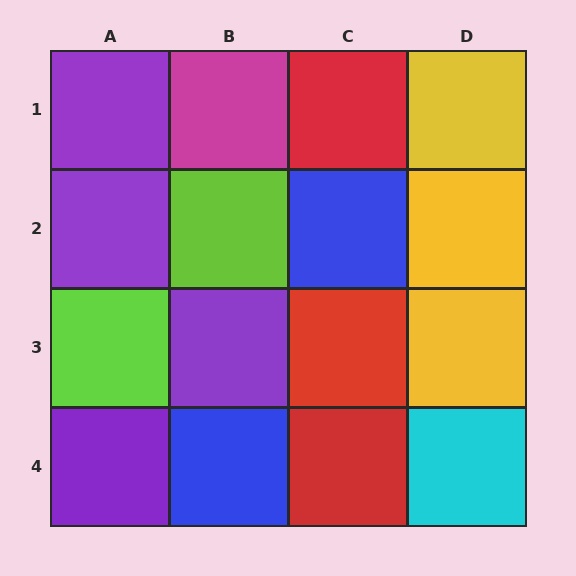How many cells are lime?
2 cells are lime.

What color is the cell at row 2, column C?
Blue.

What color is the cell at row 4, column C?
Red.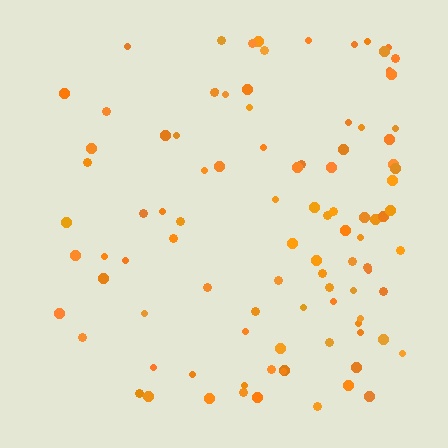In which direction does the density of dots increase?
From left to right, with the right side densest.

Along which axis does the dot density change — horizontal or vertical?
Horizontal.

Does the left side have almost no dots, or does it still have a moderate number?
Still a moderate number, just noticeably fewer than the right.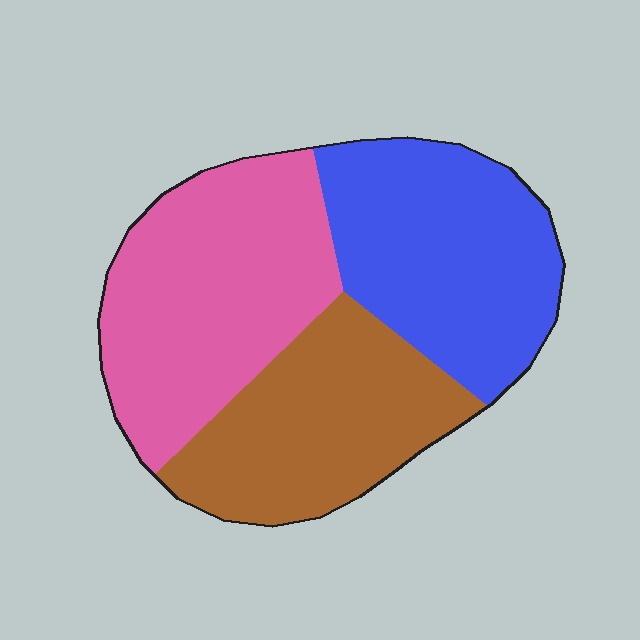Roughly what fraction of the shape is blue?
Blue covers around 35% of the shape.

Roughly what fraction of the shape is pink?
Pink covers about 35% of the shape.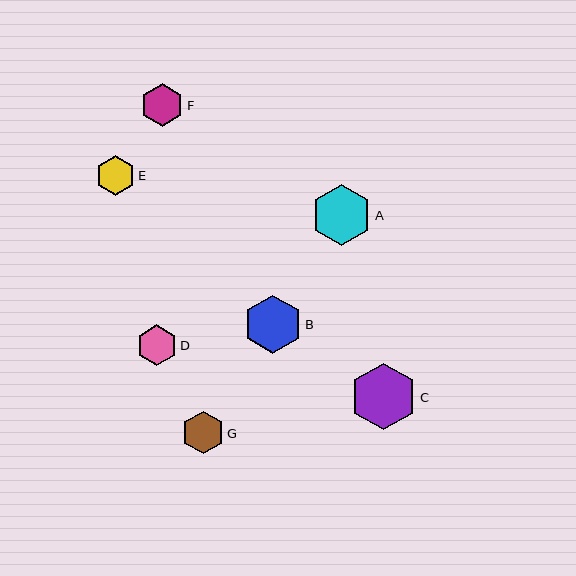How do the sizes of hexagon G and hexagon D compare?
Hexagon G and hexagon D are approximately the same size.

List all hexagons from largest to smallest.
From largest to smallest: C, A, B, F, G, D, E.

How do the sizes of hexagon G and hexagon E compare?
Hexagon G and hexagon E are approximately the same size.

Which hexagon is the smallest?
Hexagon E is the smallest with a size of approximately 40 pixels.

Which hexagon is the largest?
Hexagon C is the largest with a size of approximately 67 pixels.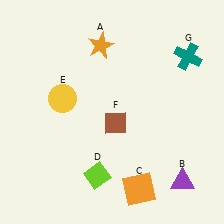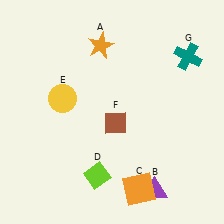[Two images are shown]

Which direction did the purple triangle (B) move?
The purple triangle (B) moved left.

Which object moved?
The purple triangle (B) moved left.